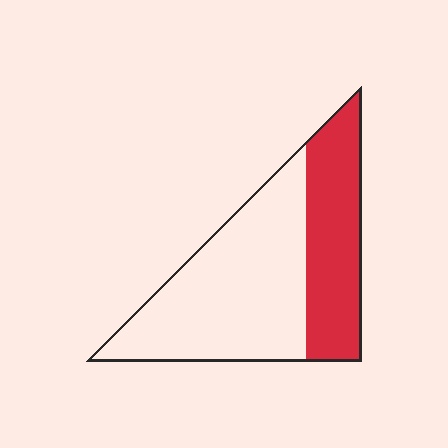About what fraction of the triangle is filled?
About three eighths (3/8).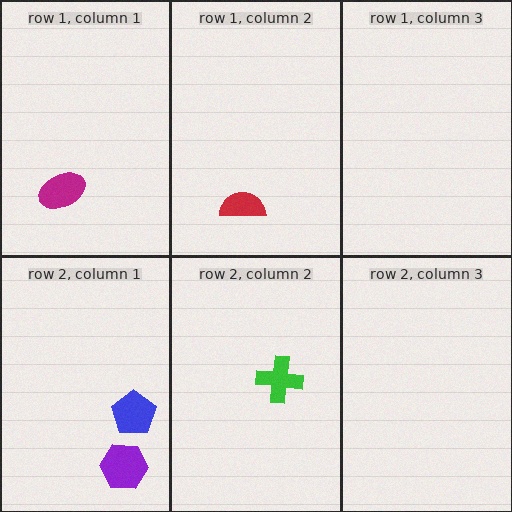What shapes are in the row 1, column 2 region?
The red semicircle.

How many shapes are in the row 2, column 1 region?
2.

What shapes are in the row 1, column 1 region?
The magenta ellipse.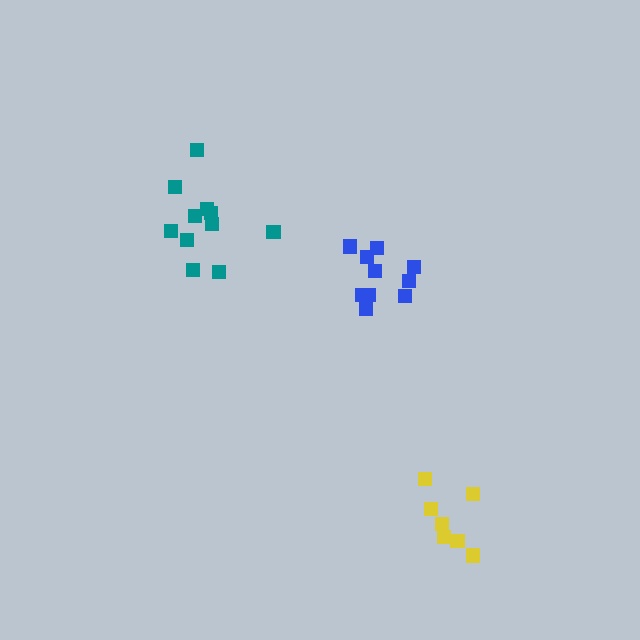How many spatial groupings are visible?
There are 3 spatial groupings.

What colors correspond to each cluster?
The clusters are colored: yellow, blue, teal.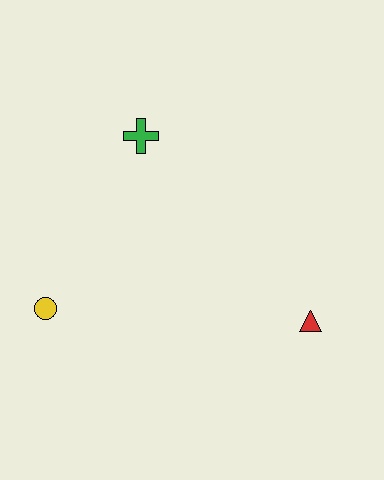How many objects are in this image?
There are 3 objects.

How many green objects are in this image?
There is 1 green object.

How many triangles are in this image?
There is 1 triangle.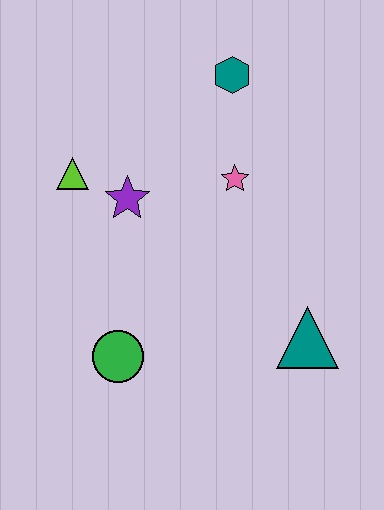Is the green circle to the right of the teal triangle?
No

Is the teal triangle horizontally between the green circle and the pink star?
No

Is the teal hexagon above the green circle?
Yes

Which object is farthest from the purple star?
The teal triangle is farthest from the purple star.